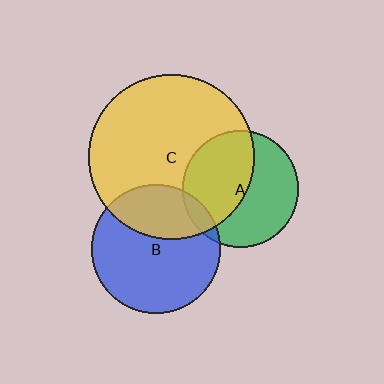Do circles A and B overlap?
Yes.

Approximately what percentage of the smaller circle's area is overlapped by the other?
Approximately 10%.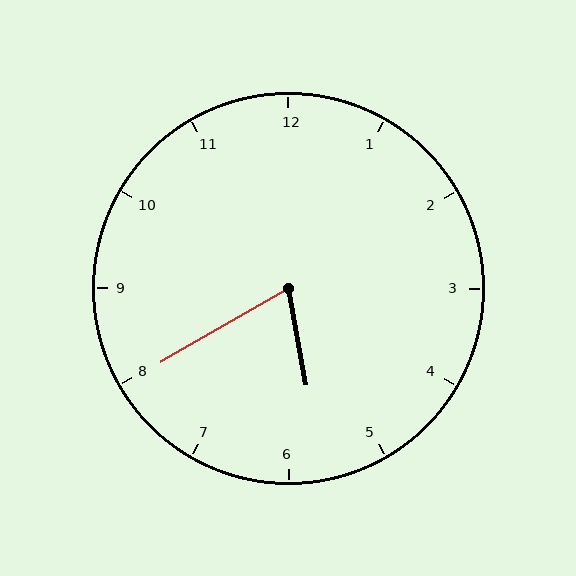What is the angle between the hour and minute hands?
Approximately 70 degrees.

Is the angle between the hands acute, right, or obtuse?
It is acute.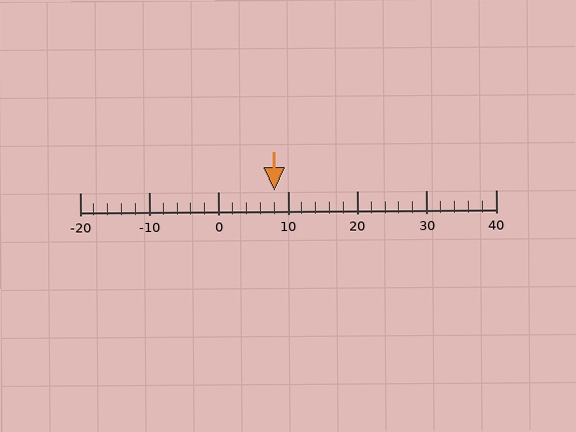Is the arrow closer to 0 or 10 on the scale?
The arrow is closer to 10.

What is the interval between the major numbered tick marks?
The major tick marks are spaced 10 units apart.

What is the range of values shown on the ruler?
The ruler shows values from -20 to 40.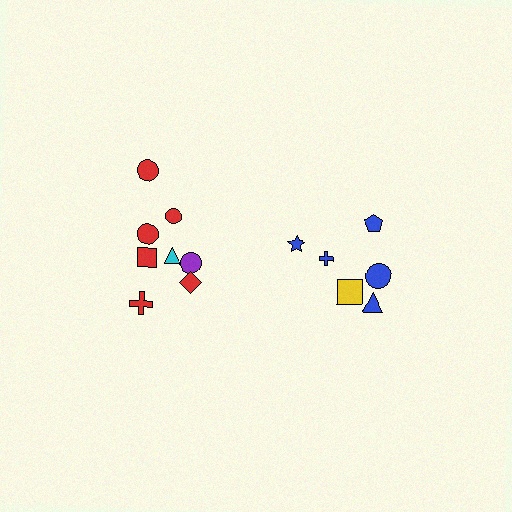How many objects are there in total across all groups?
There are 14 objects.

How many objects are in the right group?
There are 6 objects.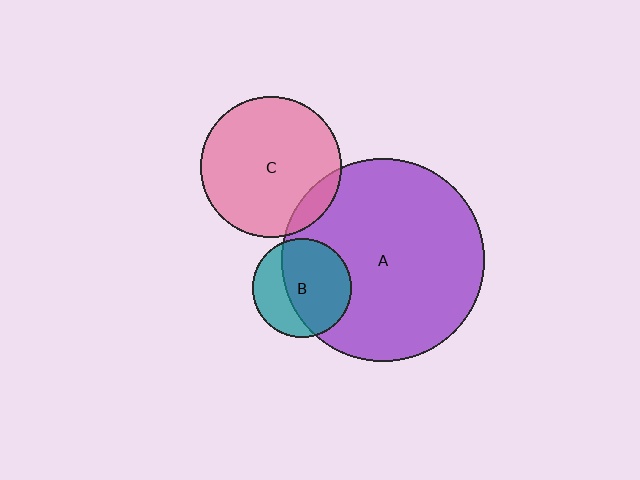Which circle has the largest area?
Circle A (purple).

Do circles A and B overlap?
Yes.